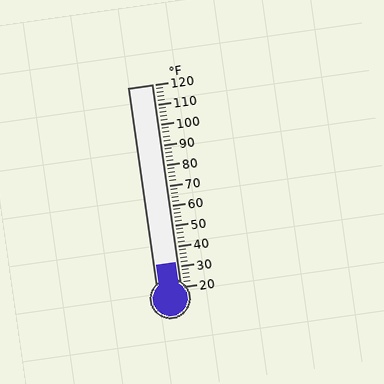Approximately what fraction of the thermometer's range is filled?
The thermometer is filled to approximately 10% of its range.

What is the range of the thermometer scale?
The thermometer scale ranges from 20°F to 120°F.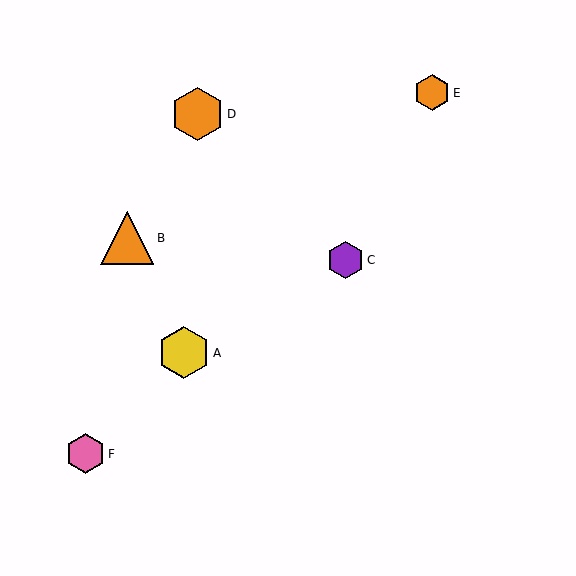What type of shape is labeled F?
Shape F is a pink hexagon.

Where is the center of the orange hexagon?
The center of the orange hexagon is at (432, 93).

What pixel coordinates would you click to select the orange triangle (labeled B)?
Click at (127, 238) to select the orange triangle B.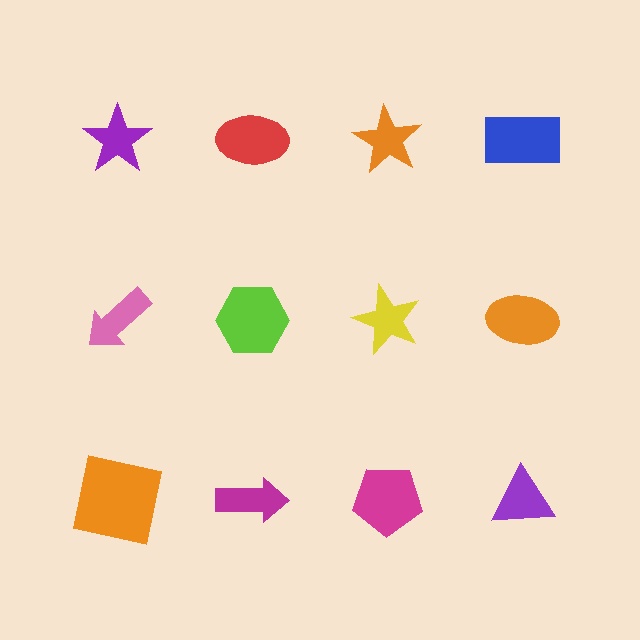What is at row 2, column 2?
A lime hexagon.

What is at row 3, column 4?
A purple triangle.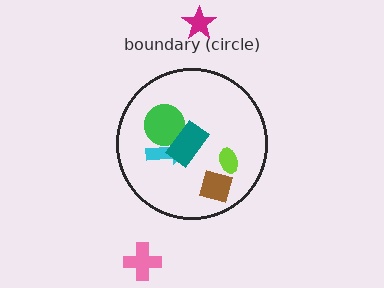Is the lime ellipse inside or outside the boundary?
Inside.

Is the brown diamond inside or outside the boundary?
Inside.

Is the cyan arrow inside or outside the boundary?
Inside.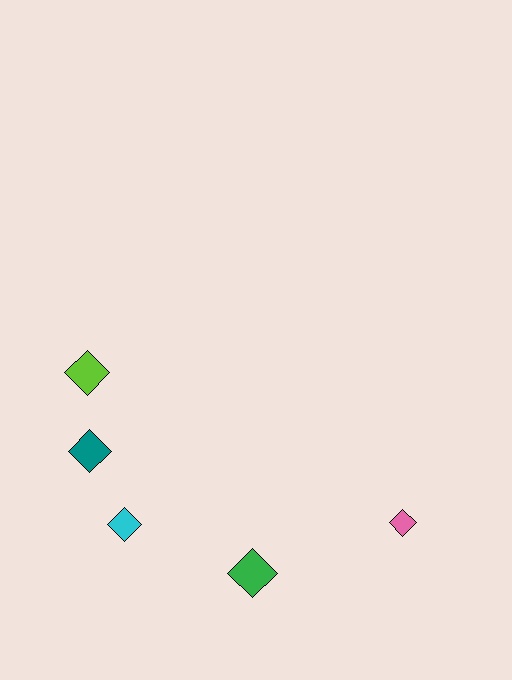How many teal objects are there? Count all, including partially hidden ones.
There is 1 teal object.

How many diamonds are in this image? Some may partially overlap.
There are 5 diamonds.